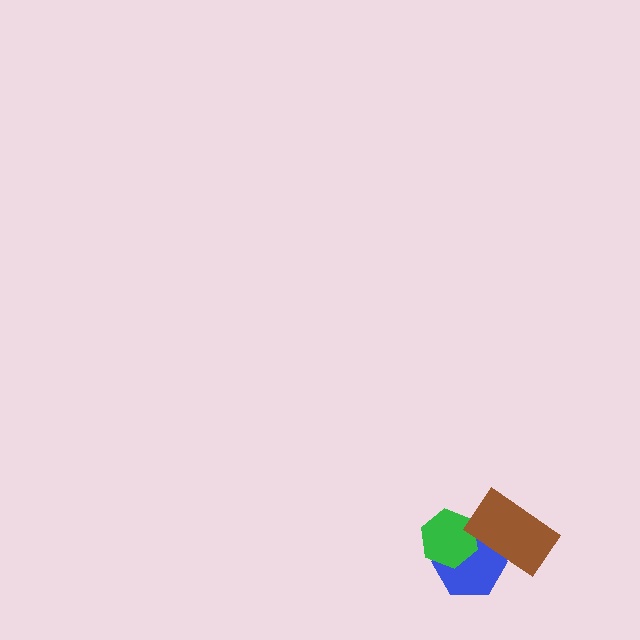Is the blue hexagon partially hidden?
Yes, it is partially covered by another shape.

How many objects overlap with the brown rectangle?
2 objects overlap with the brown rectangle.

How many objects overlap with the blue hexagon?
2 objects overlap with the blue hexagon.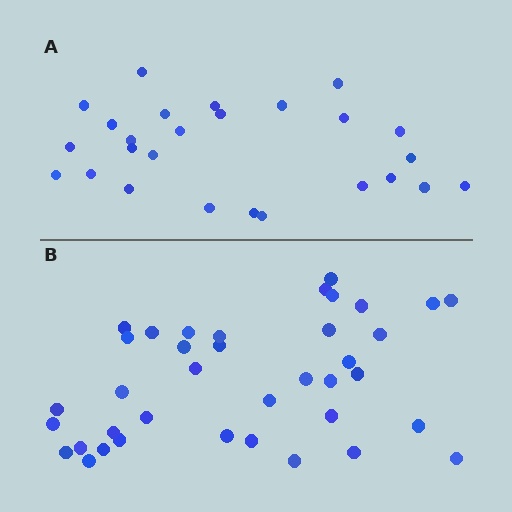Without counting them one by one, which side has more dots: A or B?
Region B (the bottom region) has more dots.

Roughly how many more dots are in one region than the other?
Region B has roughly 12 or so more dots than region A.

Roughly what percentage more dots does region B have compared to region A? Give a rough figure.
About 45% more.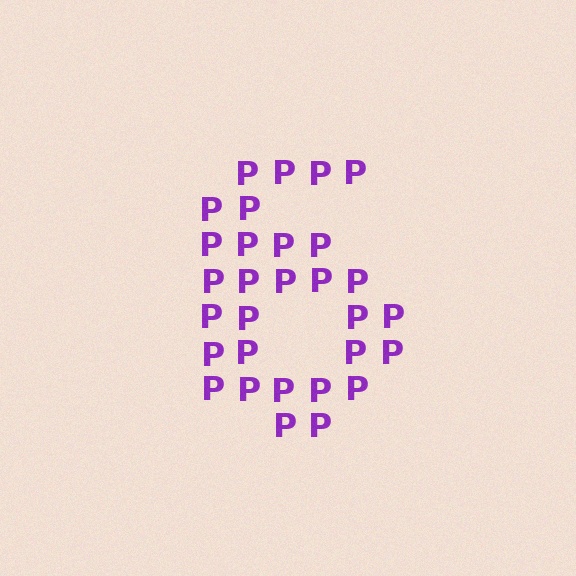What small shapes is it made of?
It is made of small letter P's.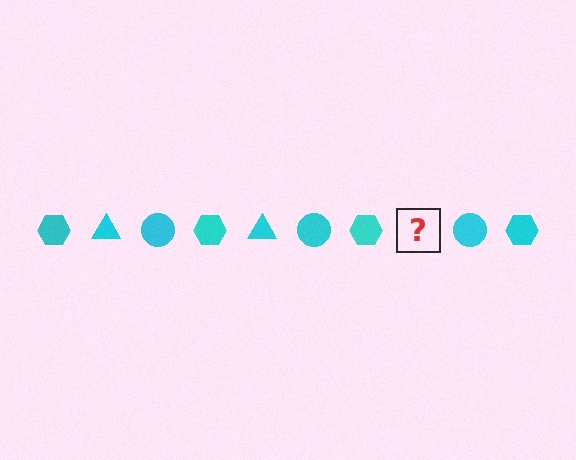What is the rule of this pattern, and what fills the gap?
The rule is that the pattern cycles through hexagon, triangle, circle shapes in cyan. The gap should be filled with a cyan triangle.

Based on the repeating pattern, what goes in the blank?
The blank should be a cyan triangle.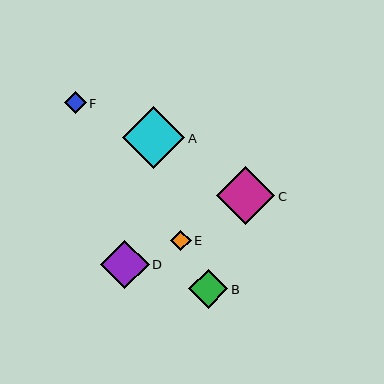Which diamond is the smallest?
Diamond E is the smallest with a size of approximately 20 pixels.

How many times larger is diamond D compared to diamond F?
Diamond D is approximately 2.2 times the size of diamond F.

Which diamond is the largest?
Diamond A is the largest with a size of approximately 62 pixels.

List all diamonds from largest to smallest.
From largest to smallest: A, C, D, B, F, E.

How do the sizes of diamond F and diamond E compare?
Diamond F and diamond E are approximately the same size.